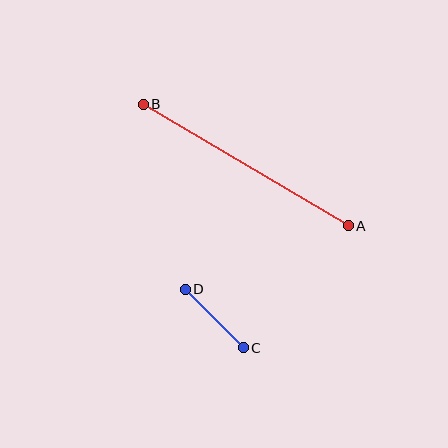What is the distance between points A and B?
The distance is approximately 238 pixels.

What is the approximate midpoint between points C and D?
The midpoint is at approximately (214, 318) pixels.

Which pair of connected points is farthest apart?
Points A and B are farthest apart.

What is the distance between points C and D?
The distance is approximately 82 pixels.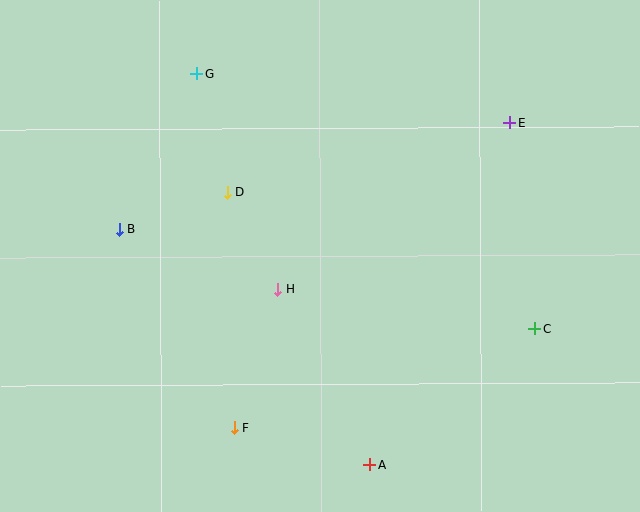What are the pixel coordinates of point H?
Point H is at (278, 289).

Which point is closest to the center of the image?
Point H at (278, 289) is closest to the center.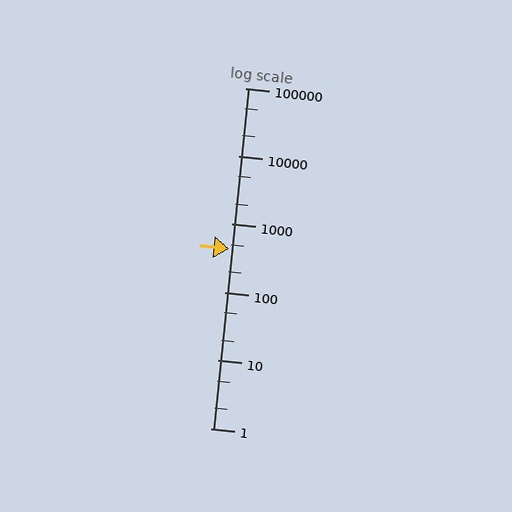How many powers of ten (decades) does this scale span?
The scale spans 5 decades, from 1 to 100000.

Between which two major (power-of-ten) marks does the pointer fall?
The pointer is between 100 and 1000.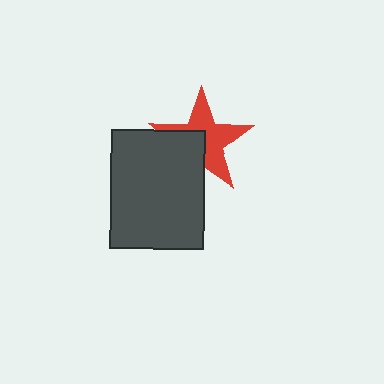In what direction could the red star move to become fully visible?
The red star could move toward the upper-right. That would shift it out from behind the dark gray rectangle entirely.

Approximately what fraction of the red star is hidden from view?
Roughly 40% of the red star is hidden behind the dark gray rectangle.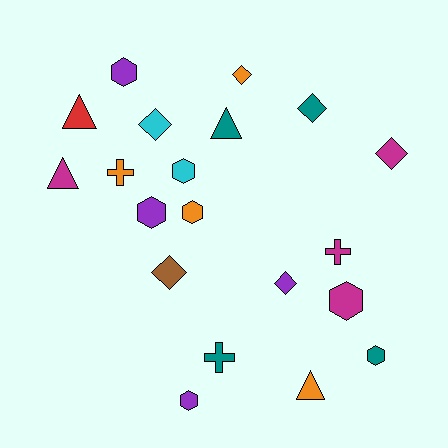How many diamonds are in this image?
There are 6 diamonds.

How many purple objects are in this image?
There are 4 purple objects.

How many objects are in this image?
There are 20 objects.